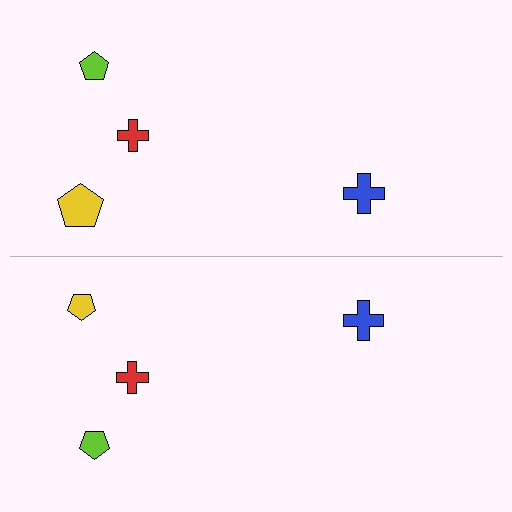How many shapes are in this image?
There are 8 shapes in this image.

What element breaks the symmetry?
The yellow pentagon on the bottom side has a different size than its mirror counterpart.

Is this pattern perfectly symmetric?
No, the pattern is not perfectly symmetric. The yellow pentagon on the bottom side has a different size than its mirror counterpart.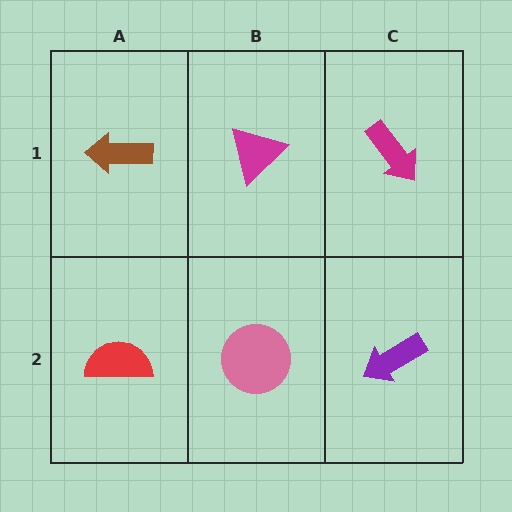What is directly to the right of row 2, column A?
A pink circle.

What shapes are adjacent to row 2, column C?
A magenta arrow (row 1, column C), a pink circle (row 2, column B).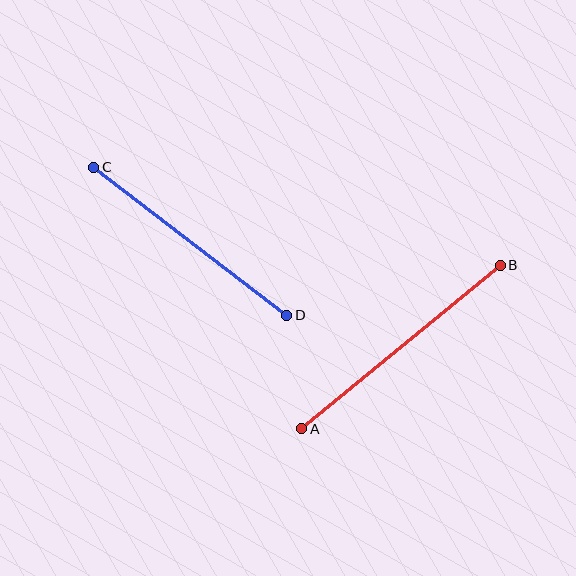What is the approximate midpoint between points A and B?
The midpoint is at approximately (401, 347) pixels.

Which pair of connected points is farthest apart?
Points A and B are farthest apart.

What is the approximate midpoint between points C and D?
The midpoint is at approximately (190, 241) pixels.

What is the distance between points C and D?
The distance is approximately 243 pixels.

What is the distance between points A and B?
The distance is approximately 257 pixels.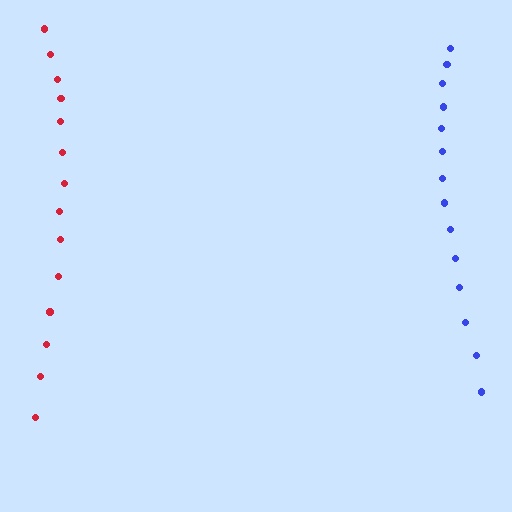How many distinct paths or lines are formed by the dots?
There are 2 distinct paths.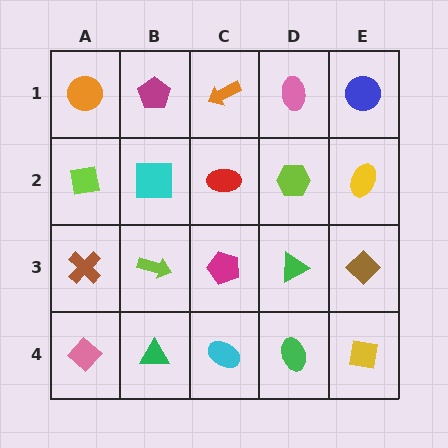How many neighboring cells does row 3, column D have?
4.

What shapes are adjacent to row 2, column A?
An orange circle (row 1, column A), a brown cross (row 3, column A), a cyan square (row 2, column B).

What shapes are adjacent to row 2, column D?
A pink ellipse (row 1, column D), a green triangle (row 3, column D), a red ellipse (row 2, column C), a yellow ellipse (row 2, column E).